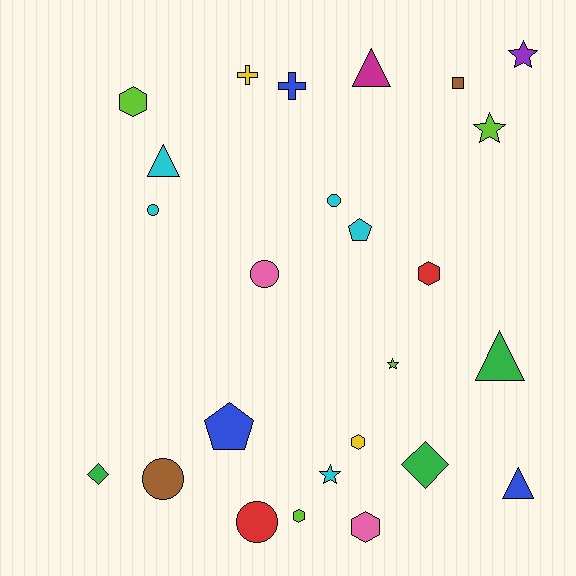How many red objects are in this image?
There are 2 red objects.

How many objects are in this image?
There are 25 objects.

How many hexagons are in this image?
There are 5 hexagons.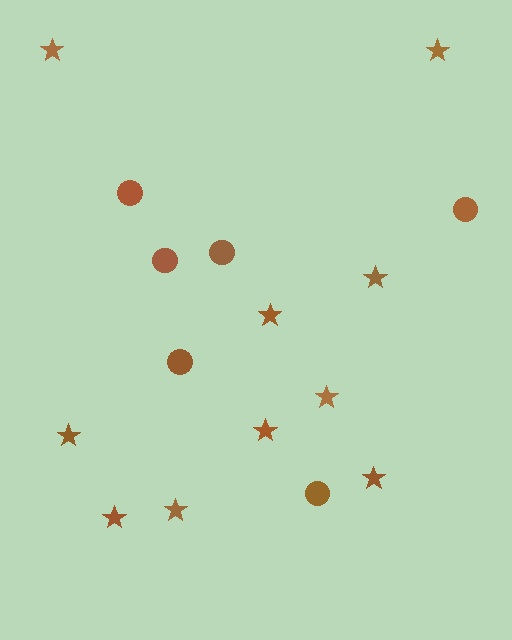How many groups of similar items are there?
There are 2 groups: one group of stars (10) and one group of circles (6).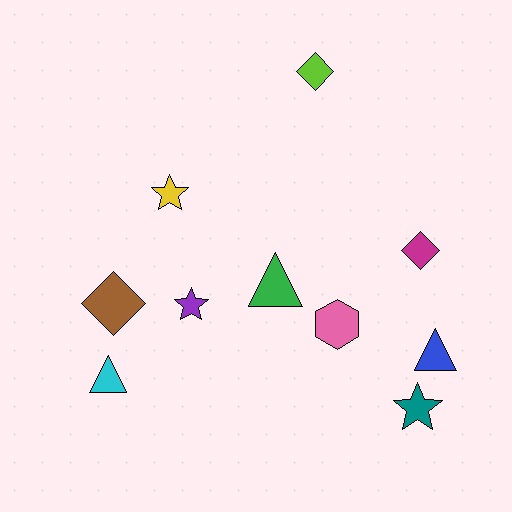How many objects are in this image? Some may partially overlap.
There are 10 objects.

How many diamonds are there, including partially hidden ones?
There are 3 diamonds.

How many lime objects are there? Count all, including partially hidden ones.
There is 1 lime object.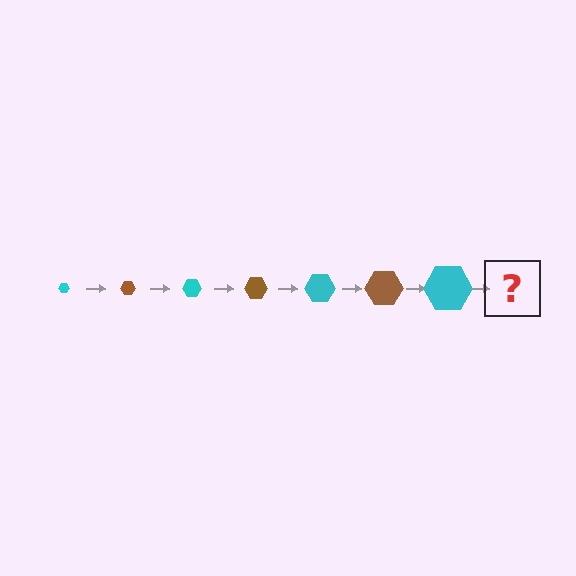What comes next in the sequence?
The next element should be a brown hexagon, larger than the previous one.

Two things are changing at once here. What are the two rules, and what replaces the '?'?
The two rules are that the hexagon grows larger each step and the color cycles through cyan and brown. The '?' should be a brown hexagon, larger than the previous one.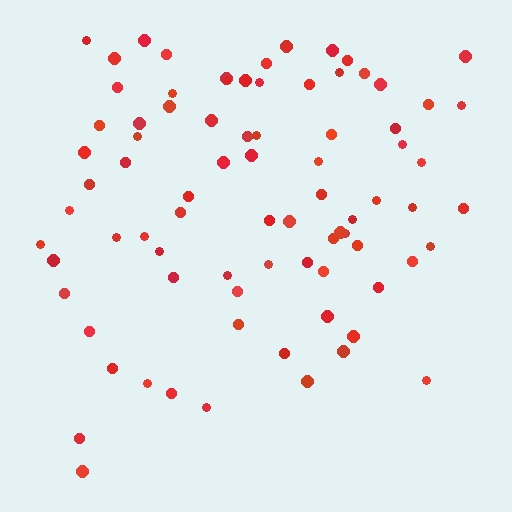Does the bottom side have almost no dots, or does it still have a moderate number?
Still a moderate number, just noticeably fewer than the top.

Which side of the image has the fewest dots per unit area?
The bottom.